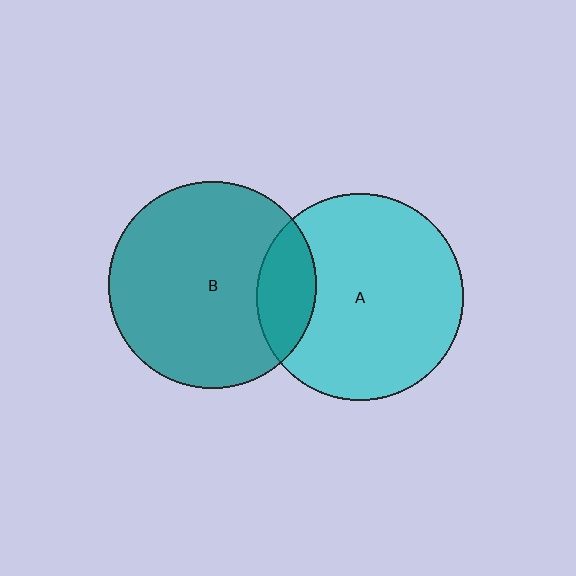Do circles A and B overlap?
Yes.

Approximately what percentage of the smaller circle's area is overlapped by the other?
Approximately 20%.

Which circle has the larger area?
Circle B (teal).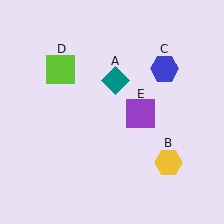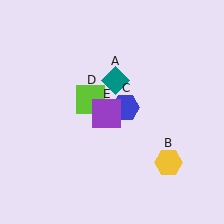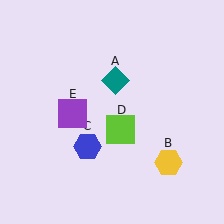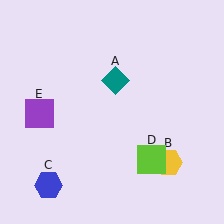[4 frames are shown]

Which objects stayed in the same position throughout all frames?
Teal diamond (object A) and yellow hexagon (object B) remained stationary.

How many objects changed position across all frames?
3 objects changed position: blue hexagon (object C), lime square (object D), purple square (object E).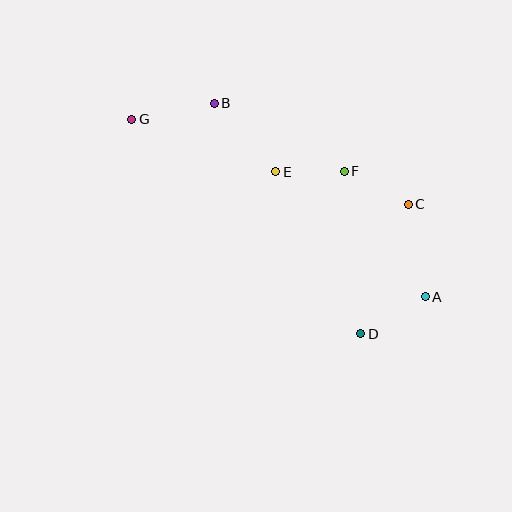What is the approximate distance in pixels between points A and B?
The distance between A and B is approximately 286 pixels.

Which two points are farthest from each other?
Points A and G are farthest from each other.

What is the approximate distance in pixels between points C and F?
The distance between C and F is approximately 72 pixels.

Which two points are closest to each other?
Points E and F are closest to each other.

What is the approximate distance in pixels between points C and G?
The distance between C and G is approximately 289 pixels.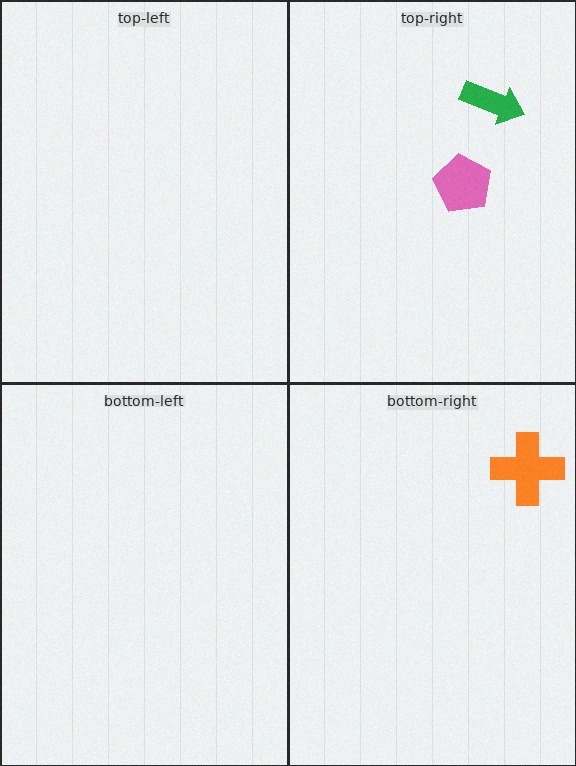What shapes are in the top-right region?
The green arrow, the pink pentagon.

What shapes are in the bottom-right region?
The orange cross.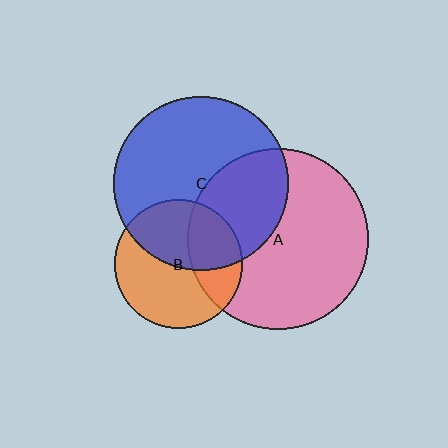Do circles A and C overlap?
Yes.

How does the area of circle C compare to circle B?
Approximately 1.8 times.